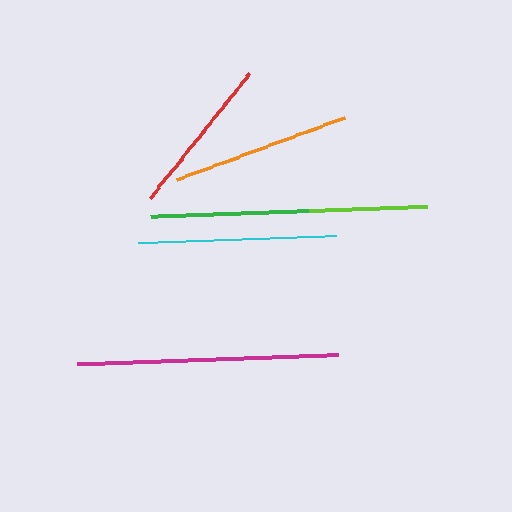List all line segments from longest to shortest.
From longest to shortest: magenta, green, cyan, orange, red, lime.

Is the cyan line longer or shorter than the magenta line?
The magenta line is longer than the cyan line.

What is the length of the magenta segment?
The magenta segment is approximately 261 pixels long.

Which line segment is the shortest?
The lime line is the shortest at approximately 118 pixels.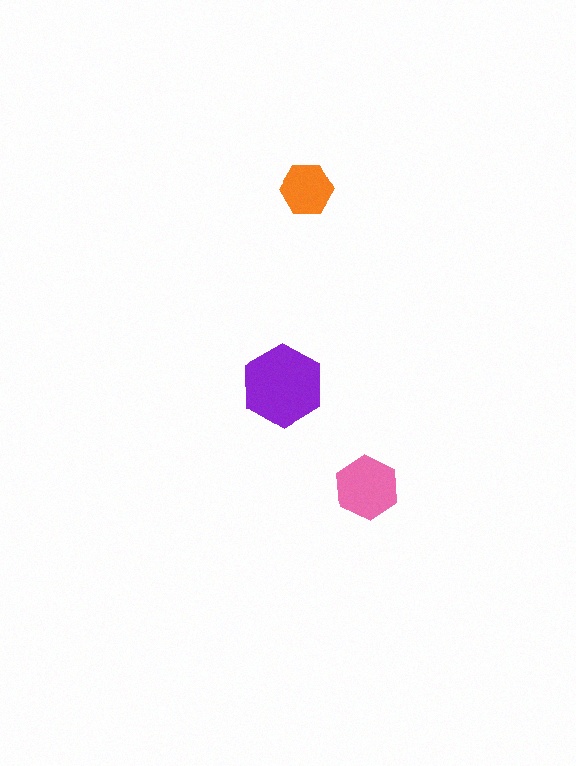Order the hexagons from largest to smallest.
the purple one, the pink one, the orange one.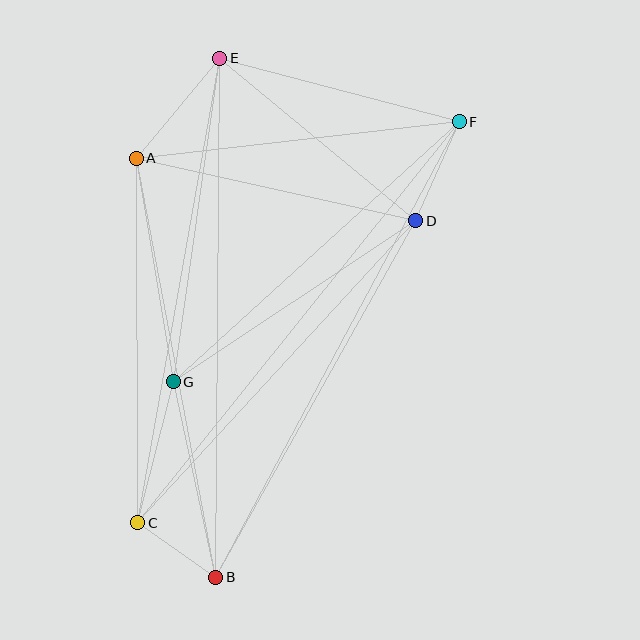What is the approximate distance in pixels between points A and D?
The distance between A and D is approximately 286 pixels.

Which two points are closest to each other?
Points B and C are closest to each other.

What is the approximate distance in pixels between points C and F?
The distance between C and F is approximately 514 pixels.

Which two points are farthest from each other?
Points B and E are farthest from each other.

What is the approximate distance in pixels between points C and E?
The distance between C and E is approximately 472 pixels.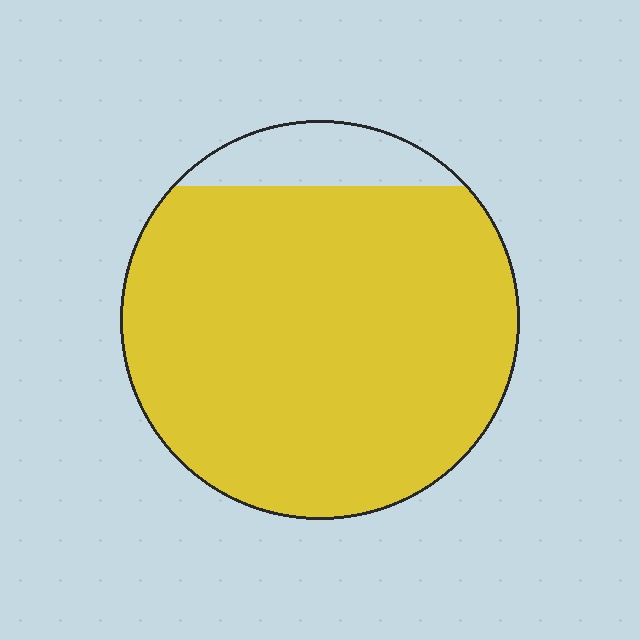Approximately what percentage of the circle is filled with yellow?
Approximately 90%.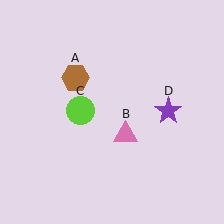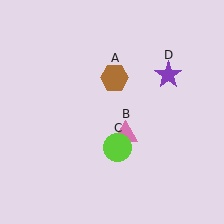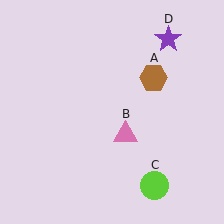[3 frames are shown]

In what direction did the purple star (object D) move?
The purple star (object D) moved up.